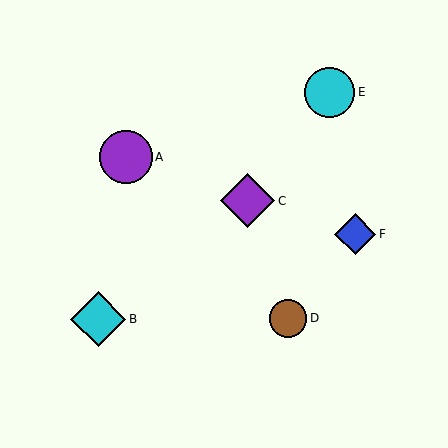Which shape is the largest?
The cyan diamond (labeled B) is the largest.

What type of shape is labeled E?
Shape E is a cyan circle.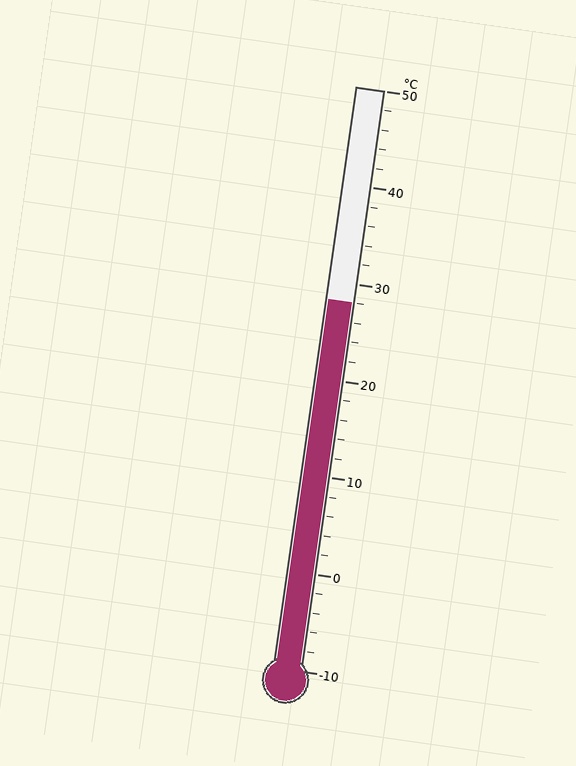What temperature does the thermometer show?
The thermometer shows approximately 28°C.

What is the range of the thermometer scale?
The thermometer scale ranges from -10°C to 50°C.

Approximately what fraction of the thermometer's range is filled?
The thermometer is filled to approximately 65% of its range.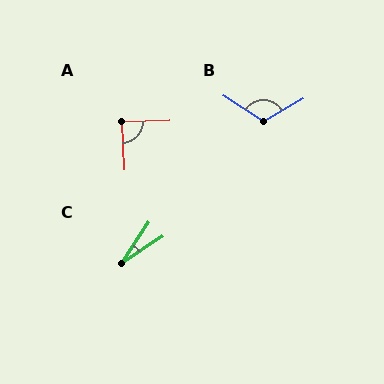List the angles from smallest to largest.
C (24°), A (88°), B (116°).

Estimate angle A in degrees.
Approximately 88 degrees.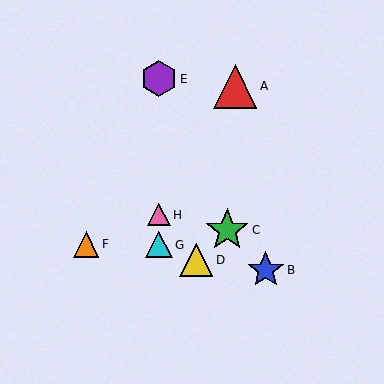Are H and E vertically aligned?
Yes, both are at x≈159.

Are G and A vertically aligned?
No, G is at x≈159 and A is at x≈235.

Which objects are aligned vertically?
Objects E, G, H are aligned vertically.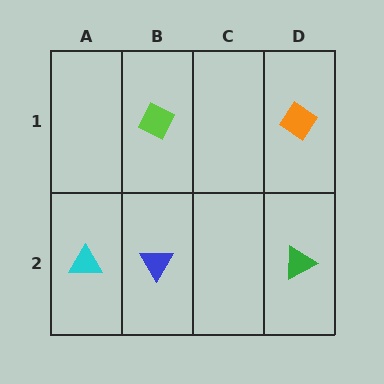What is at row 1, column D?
An orange diamond.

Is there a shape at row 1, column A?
No, that cell is empty.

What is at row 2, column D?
A green triangle.